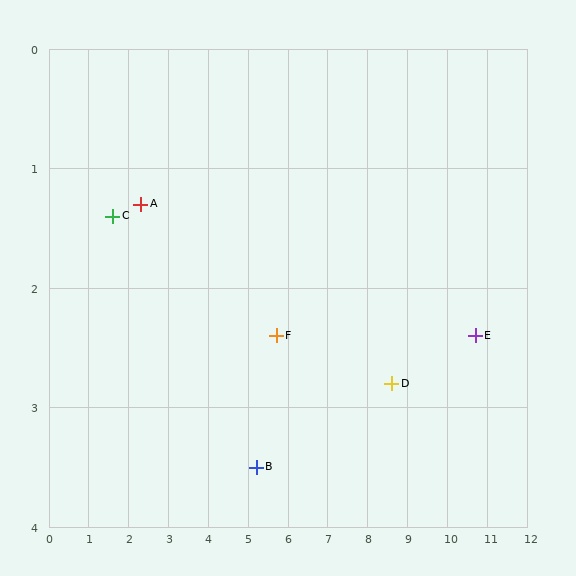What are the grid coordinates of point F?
Point F is at approximately (5.7, 2.4).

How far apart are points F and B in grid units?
Points F and B are about 1.2 grid units apart.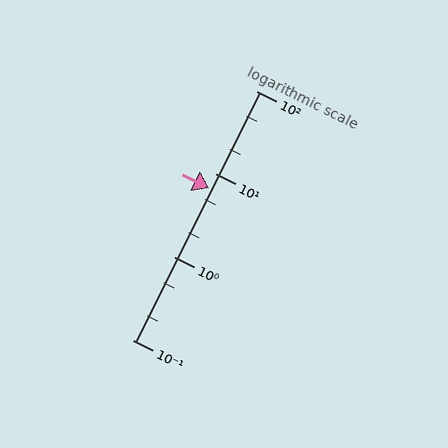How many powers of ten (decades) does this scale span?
The scale spans 3 decades, from 0.1 to 100.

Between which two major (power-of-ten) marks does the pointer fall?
The pointer is between 1 and 10.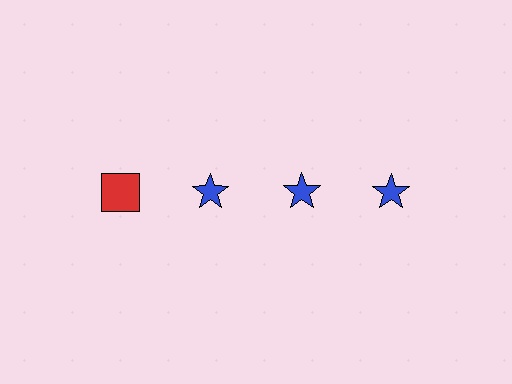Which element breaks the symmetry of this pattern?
The red square in the top row, leftmost column breaks the symmetry. All other shapes are blue stars.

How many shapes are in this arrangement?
There are 4 shapes arranged in a grid pattern.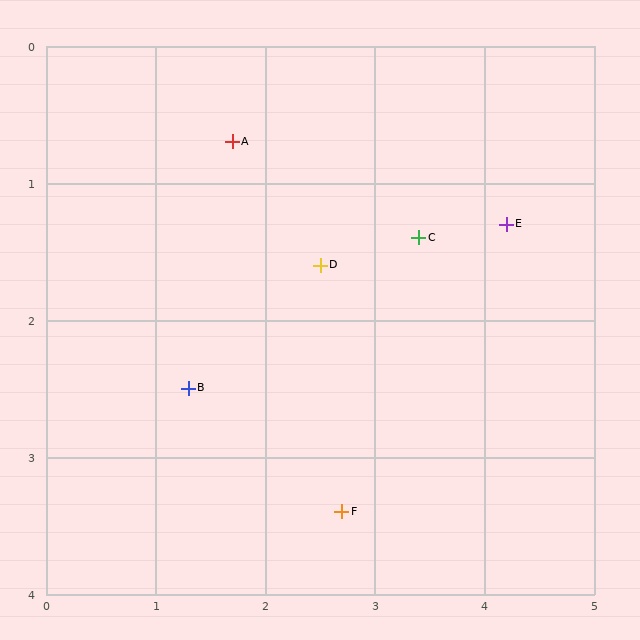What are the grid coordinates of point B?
Point B is at approximately (1.3, 2.5).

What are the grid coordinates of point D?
Point D is at approximately (2.5, 1.6).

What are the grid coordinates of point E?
Point E is at approximately (4.2, 1.3).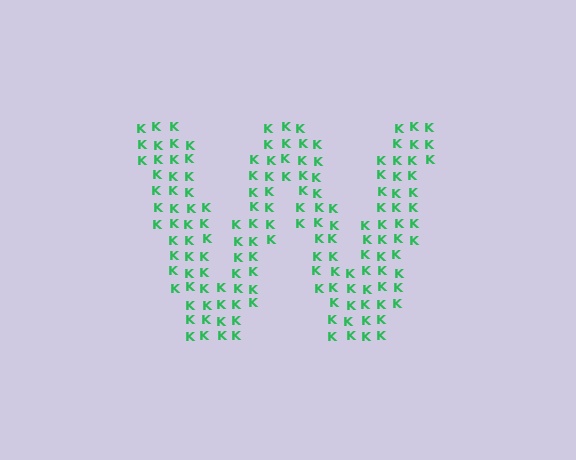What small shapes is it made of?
It is made of small letter K's.